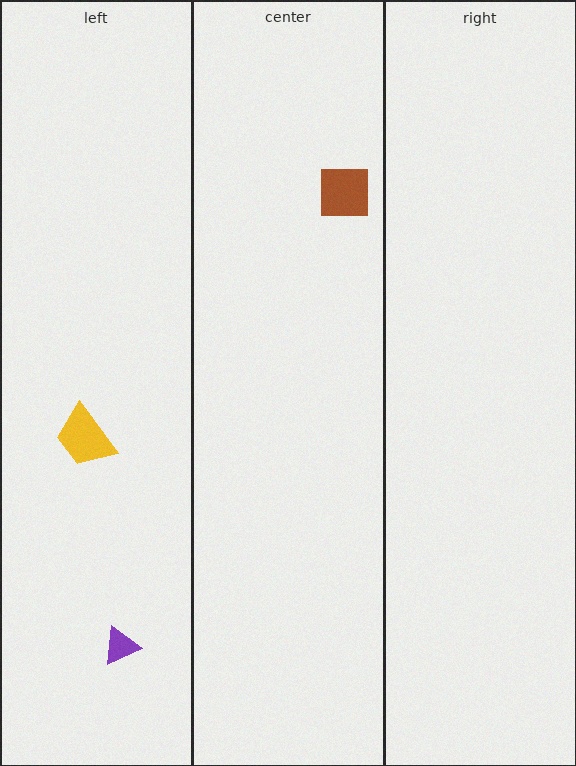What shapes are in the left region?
The purple triangle, the yellow trapezoid.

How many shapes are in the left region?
2.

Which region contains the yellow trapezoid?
The left region.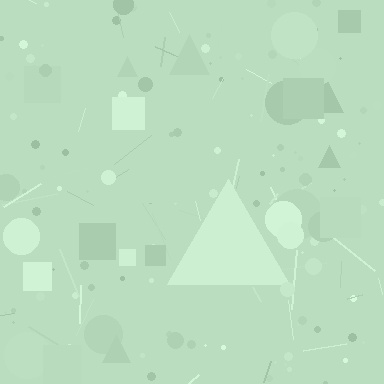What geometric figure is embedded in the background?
A triangle is embedded in the background.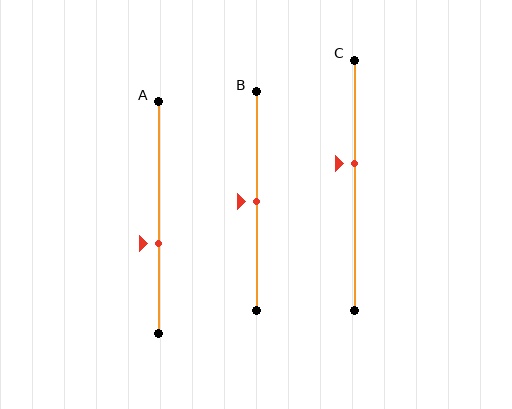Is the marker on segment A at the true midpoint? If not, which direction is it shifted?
No, the marker on segment A is shifted downward by about 11% of the segment length.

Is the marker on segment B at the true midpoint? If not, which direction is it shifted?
Yes, the marker on segment B is at the true midpoint.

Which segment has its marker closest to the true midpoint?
Segment B has its marker closest to the true midpoint.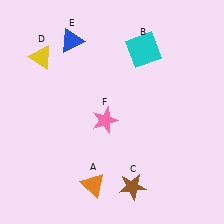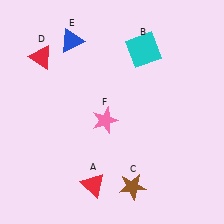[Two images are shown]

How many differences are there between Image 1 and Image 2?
There are 2 differences between the two images.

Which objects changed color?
A changed from orange to red. D changed from yellow to red.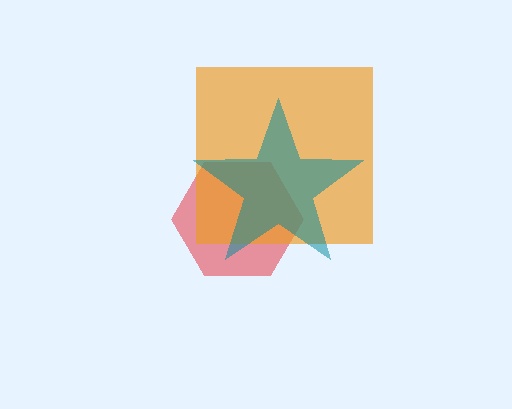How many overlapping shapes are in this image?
There are 3 overlapping shapes in the image.